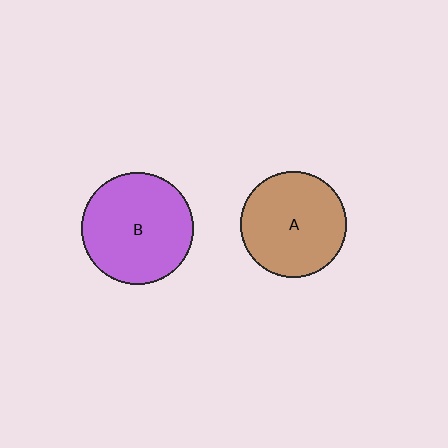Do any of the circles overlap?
No, none of the circles overlap.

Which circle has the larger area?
Circle B (purple).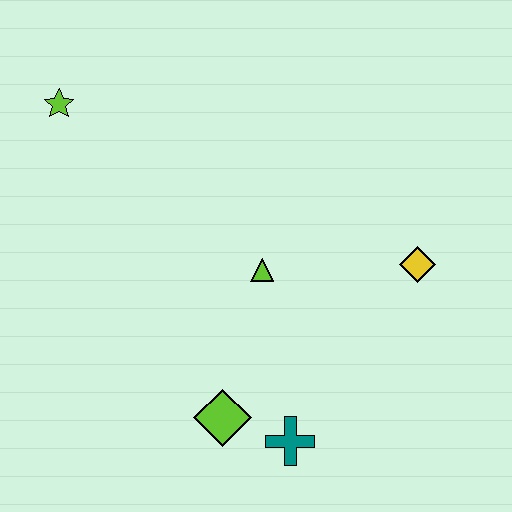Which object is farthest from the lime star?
The teal cross is farthest from the lime star.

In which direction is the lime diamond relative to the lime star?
The lime diamond is below the lime star.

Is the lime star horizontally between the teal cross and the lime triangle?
No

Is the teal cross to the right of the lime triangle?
Yes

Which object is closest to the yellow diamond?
The lime triangle is closest to the yellow diamond.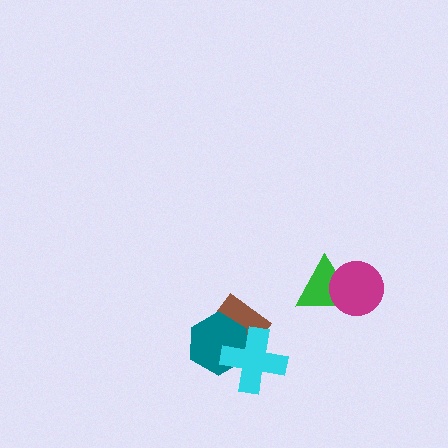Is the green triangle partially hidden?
Yes, it is partially covered by another shape.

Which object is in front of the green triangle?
The magenta circle is in front of the green triangle.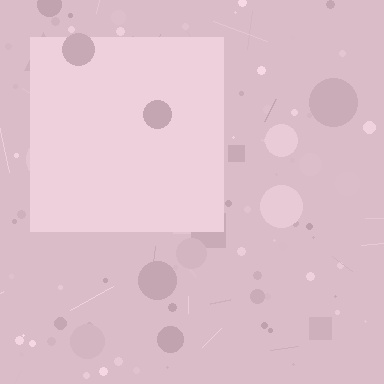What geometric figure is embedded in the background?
A square is embedded in the background.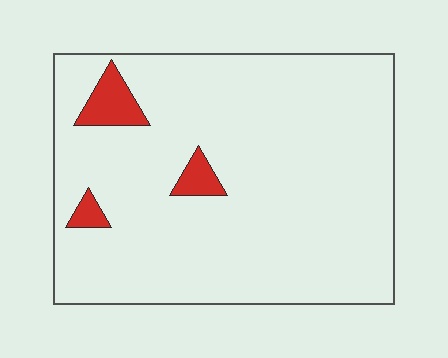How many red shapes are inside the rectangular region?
3.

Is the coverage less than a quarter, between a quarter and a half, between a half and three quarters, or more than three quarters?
Less than a quarter.